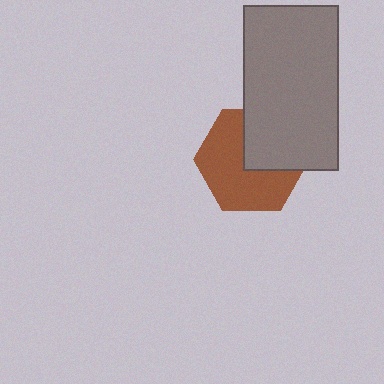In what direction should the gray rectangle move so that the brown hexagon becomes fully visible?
The gray rectangle should move toward the upper-right. That is the shortest direction to clear the overlap and leave the brown hexagon fully visible.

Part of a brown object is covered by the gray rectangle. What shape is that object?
It is a hexagon.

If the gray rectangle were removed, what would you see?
You would see the complete brown hexagon.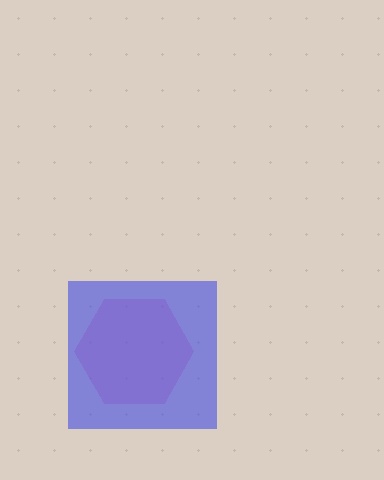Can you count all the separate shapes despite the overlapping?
Yes, there are 2 separate shapes.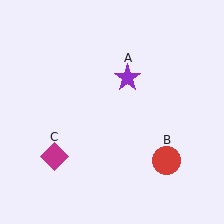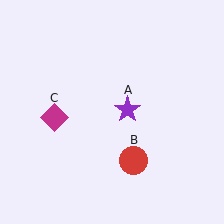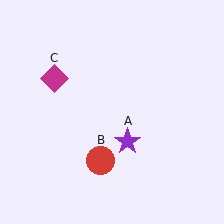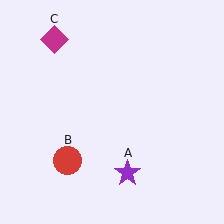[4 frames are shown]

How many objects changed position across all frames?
3 objects changed position: purple star (object A), red circle (object B), magenta diamond (object C).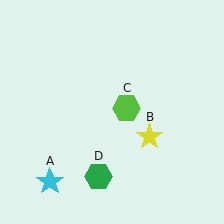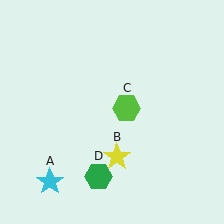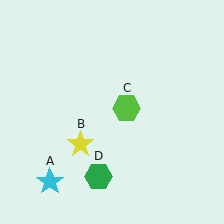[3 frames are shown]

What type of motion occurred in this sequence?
The yellow star (object B) rotated clockwise around the center of the scene.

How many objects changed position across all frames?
1 object changed position: yellow star (object B).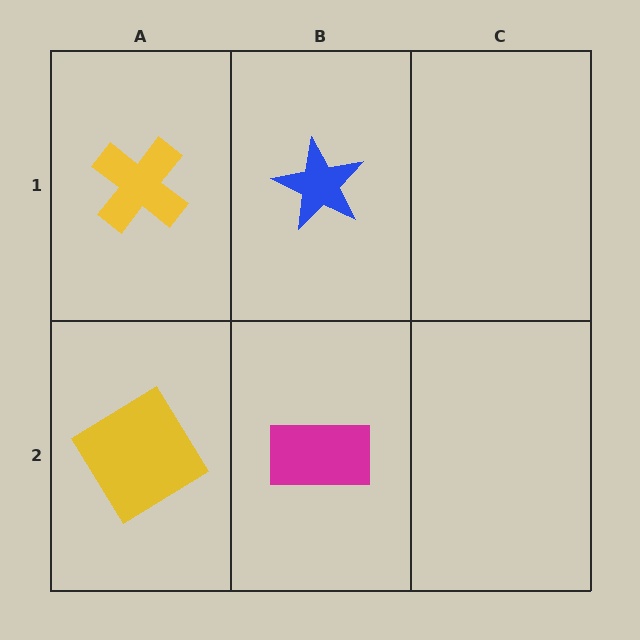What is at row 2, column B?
A magenta rectangle.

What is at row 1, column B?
A blue star.